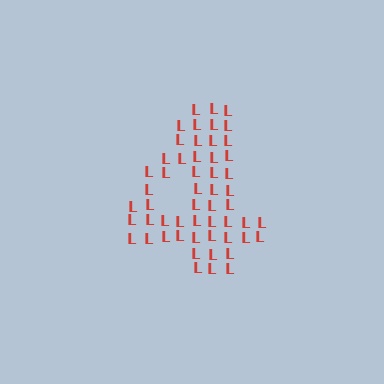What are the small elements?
The small elements are letter L's.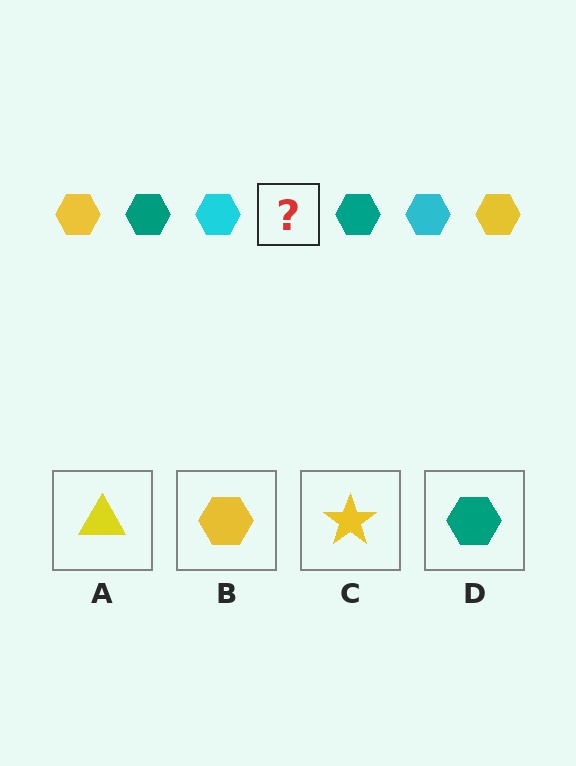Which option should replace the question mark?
Option B.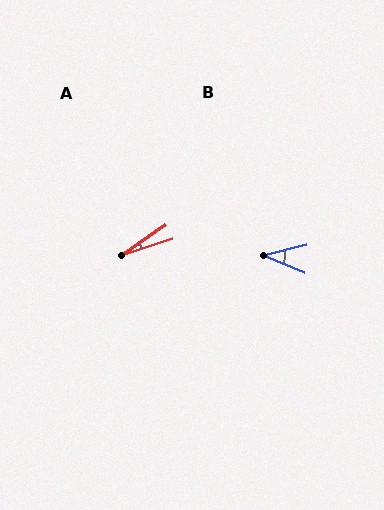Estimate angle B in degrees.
Approximately 36 degrees.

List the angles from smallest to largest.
A (17°), B (36°).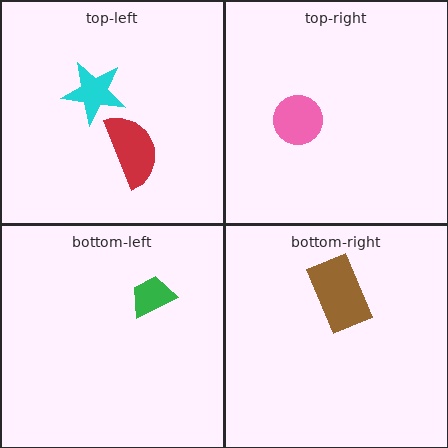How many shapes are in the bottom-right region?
1.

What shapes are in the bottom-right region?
The brown rectangle.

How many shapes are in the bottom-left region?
1.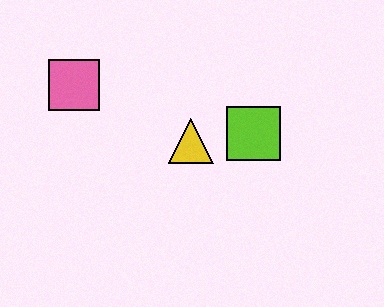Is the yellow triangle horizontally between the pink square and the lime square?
Yes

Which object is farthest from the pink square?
The lime square is farthest from the pink square.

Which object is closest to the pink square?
The yellow triangle is closest to the pink square.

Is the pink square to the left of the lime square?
Yes